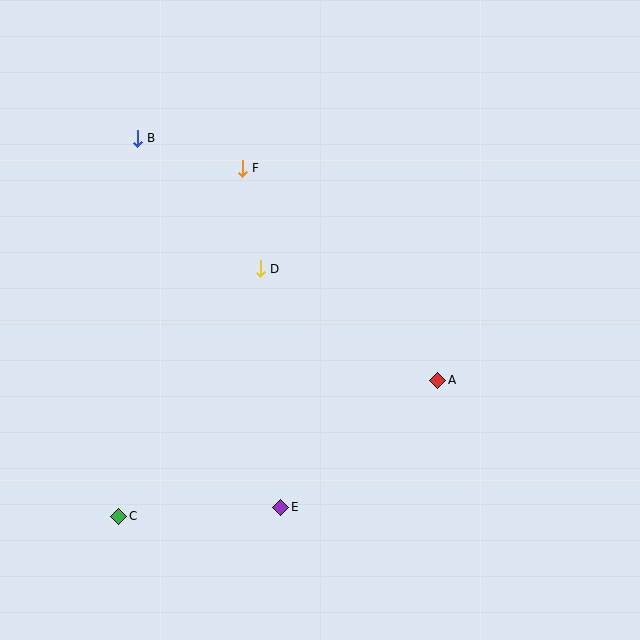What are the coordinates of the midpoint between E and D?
The midpoint between E and D is at (270, 388).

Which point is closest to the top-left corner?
Point B is closest to the top-left corner.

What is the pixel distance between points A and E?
The distance between A and E is 202 pixels.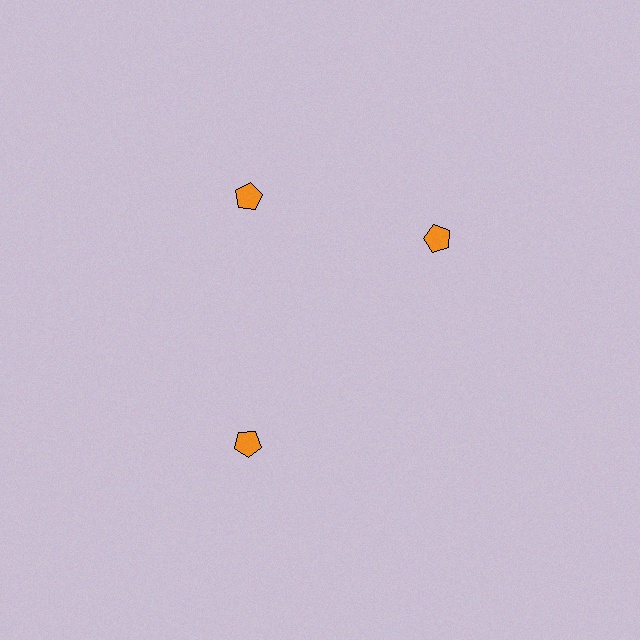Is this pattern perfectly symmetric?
No. The 3 orange pentagons are arranged in a ring, but one element near the 3 o'clock position is rotated out of alignment along the ring, breaking the 3-fold rotational symmetry.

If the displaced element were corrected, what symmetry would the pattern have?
It would have 3-fold rotational symmetry — the pattern would map onto itself every 120 degrees.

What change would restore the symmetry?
The symmetry would be restored by rotating it back into even spacing with its neighbors so that all 3 pentagons sit at equal angles and equal distance from the center.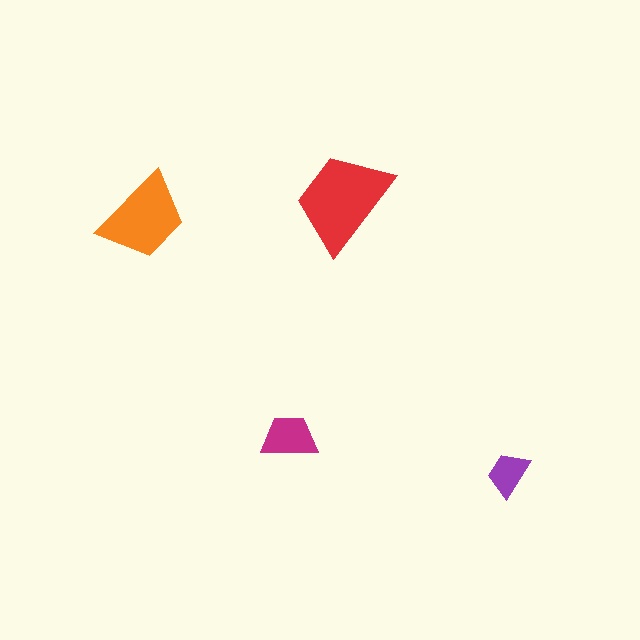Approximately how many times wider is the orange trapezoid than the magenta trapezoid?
About 1.5 times wider.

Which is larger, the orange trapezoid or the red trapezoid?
The red one.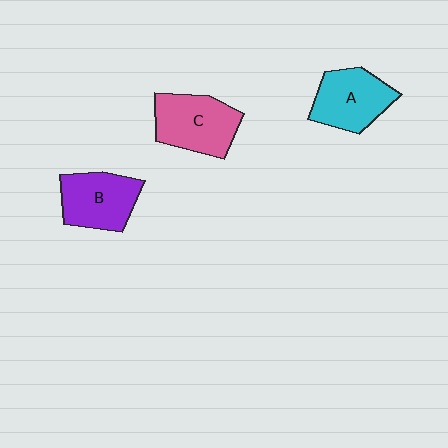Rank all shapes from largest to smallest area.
From largest to smallest: C (pink), A (cyan), B (purple).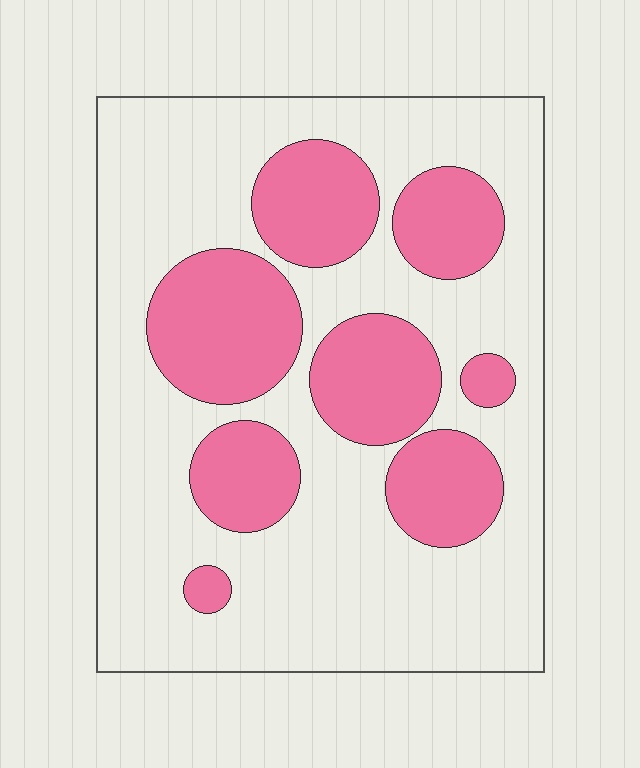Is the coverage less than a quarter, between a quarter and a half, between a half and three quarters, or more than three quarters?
Between a quarter and a half.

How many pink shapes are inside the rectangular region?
8.